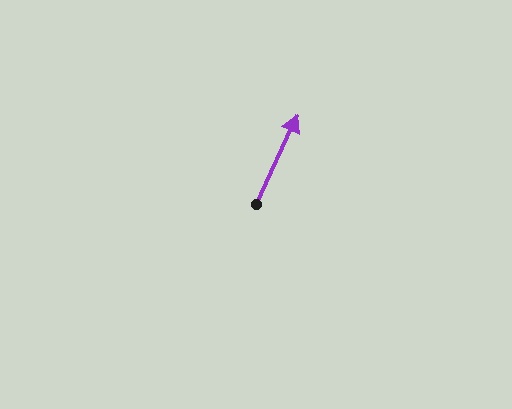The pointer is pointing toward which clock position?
Roughly 1 o'clock.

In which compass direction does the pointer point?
Northeast.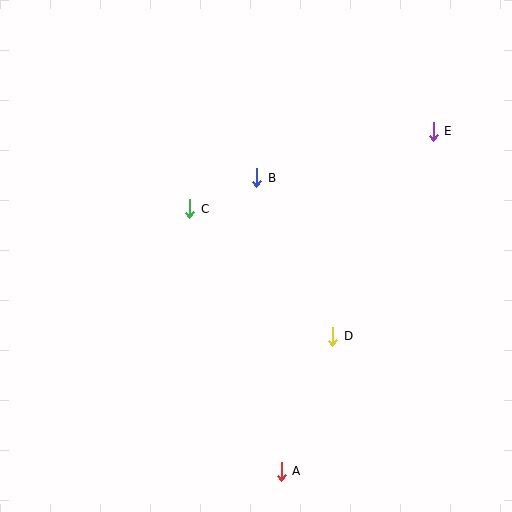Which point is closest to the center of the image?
Point B at (257, 178) is closest to the center.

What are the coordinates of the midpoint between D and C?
The midpoint between D and C is at (261, 272).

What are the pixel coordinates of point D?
Point D is at (333, 336).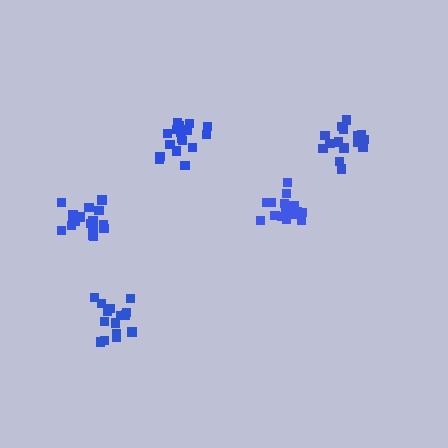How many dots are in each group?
Group 1: 18 dots, Group 2: 15 dots, Group 3: 18 dots, Group 4: 15 dots, Group 5: 18 dots (84 total).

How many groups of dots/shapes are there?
There are 5 groups.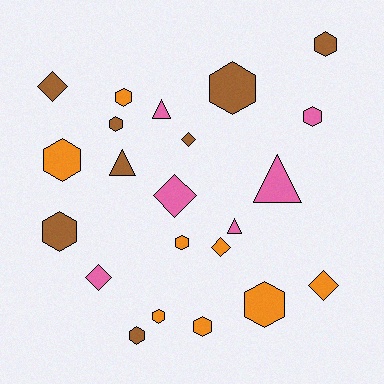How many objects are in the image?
There are 22 objects.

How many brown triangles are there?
There is 1 brown triangle.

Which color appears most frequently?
Orange, with 8 objects.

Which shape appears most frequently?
Hexagon, with 12 objects.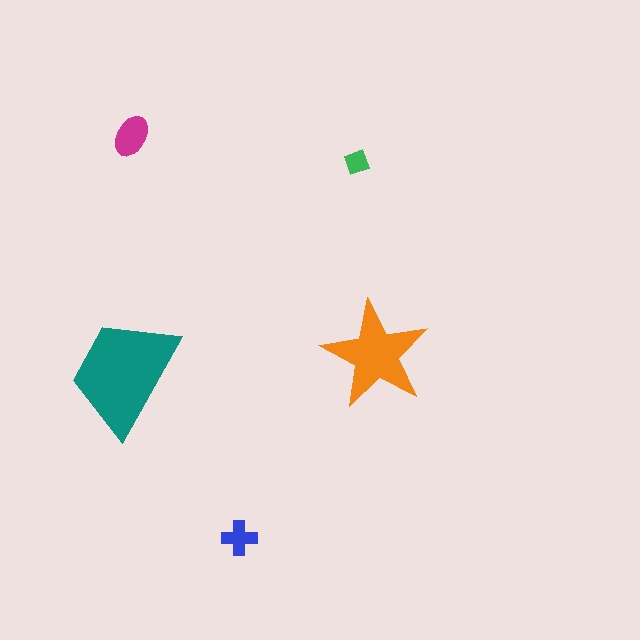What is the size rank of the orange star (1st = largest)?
2nd.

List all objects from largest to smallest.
The teal trapezoid, the orange star, the magenta ellipse, the blue cross, the green diamond.